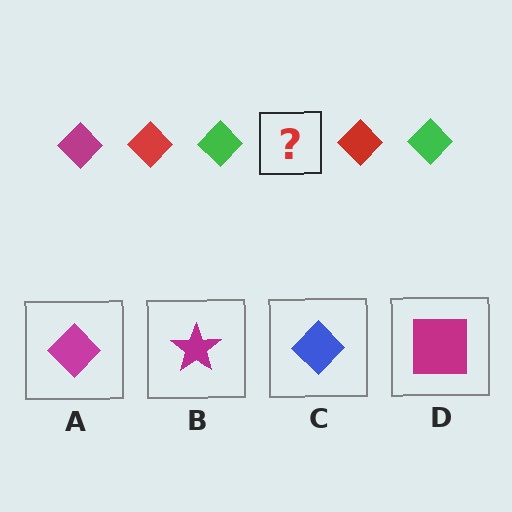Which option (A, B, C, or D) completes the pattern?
A.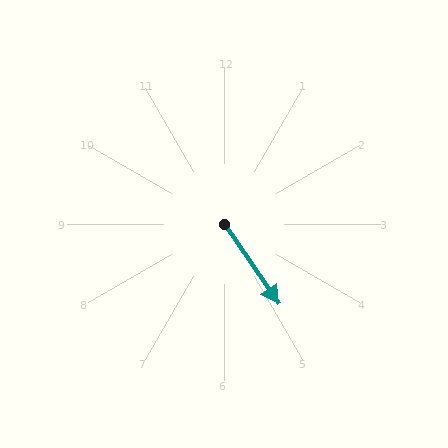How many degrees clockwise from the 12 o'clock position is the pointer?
Approximately 145 degrees.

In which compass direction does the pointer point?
Southeast.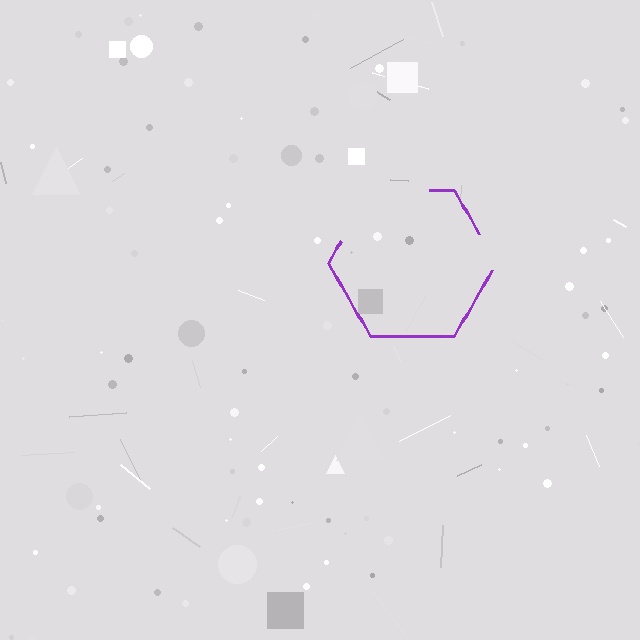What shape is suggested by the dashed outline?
The dashed outline suggests a hexagon.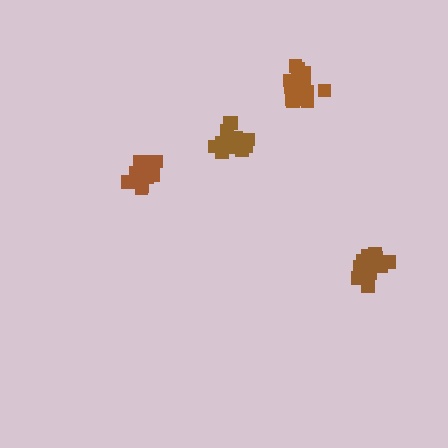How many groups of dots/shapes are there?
There are 4 groups.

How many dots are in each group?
Group 1: 14 dots, Group 2: 16 dots, Group 3: 16 dots, Group 4: 20 dots (66 total).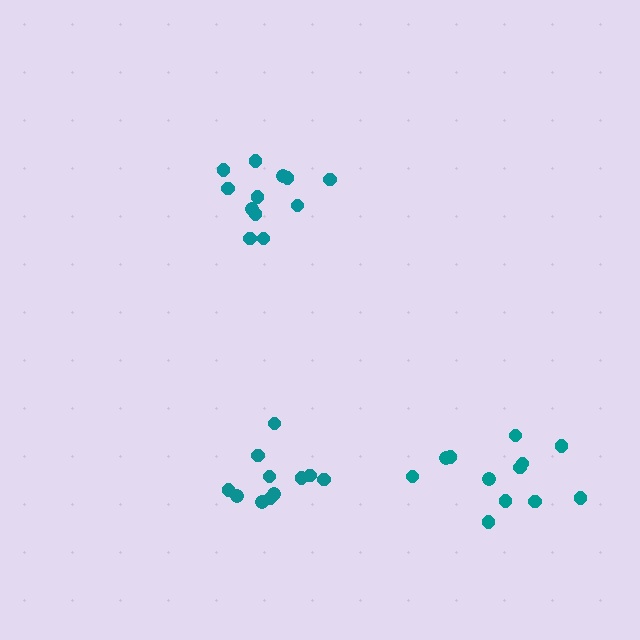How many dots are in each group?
Group 1: 12 dots, Group 2: 11 dots, Group 3: 12 dots (35 total).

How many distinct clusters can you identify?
There are 3 distinct clusters.